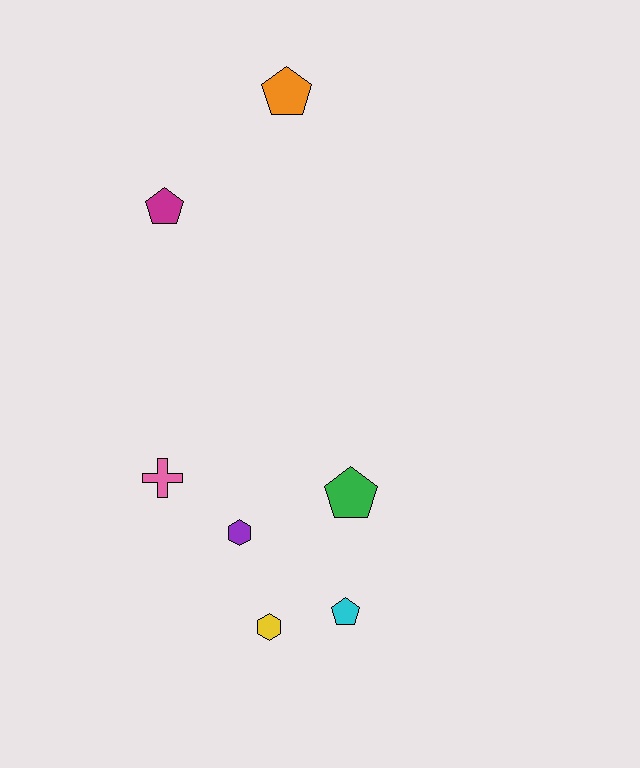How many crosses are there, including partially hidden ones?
There is 1 cross.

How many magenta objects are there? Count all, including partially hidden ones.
There is 1 magenta object.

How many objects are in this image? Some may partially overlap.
There are 7 objects.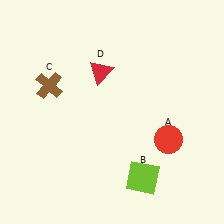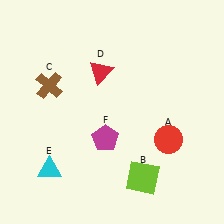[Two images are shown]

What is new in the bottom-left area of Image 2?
A magenta pentagon (F) was added in the bottom-left area of Image 2.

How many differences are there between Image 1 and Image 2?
There are 2 differences between the two images.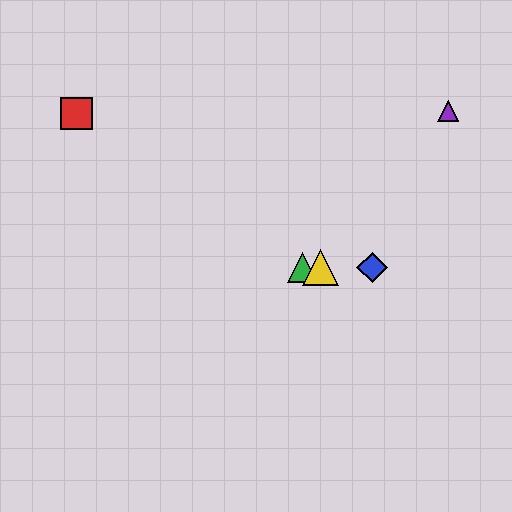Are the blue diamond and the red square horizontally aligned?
No, the blue diamond is at y≈268 and the red square is at y≈113.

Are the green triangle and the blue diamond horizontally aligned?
Yes, both are at y≈268.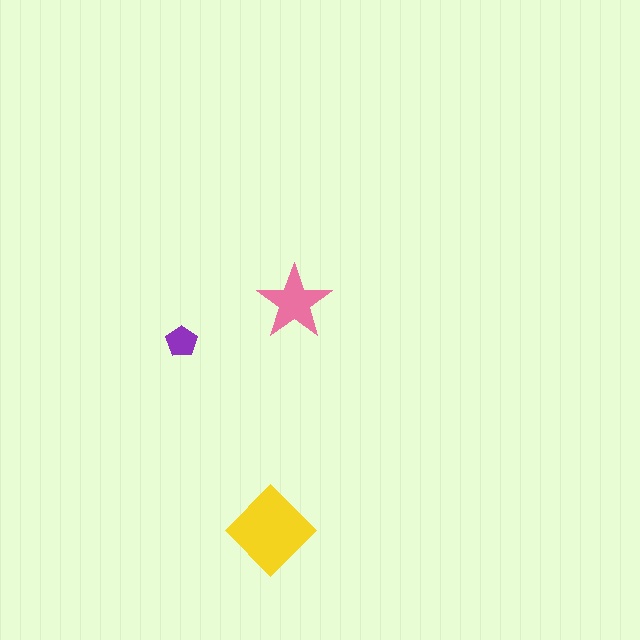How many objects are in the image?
There are 3 objects in the image.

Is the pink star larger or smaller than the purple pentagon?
Larger.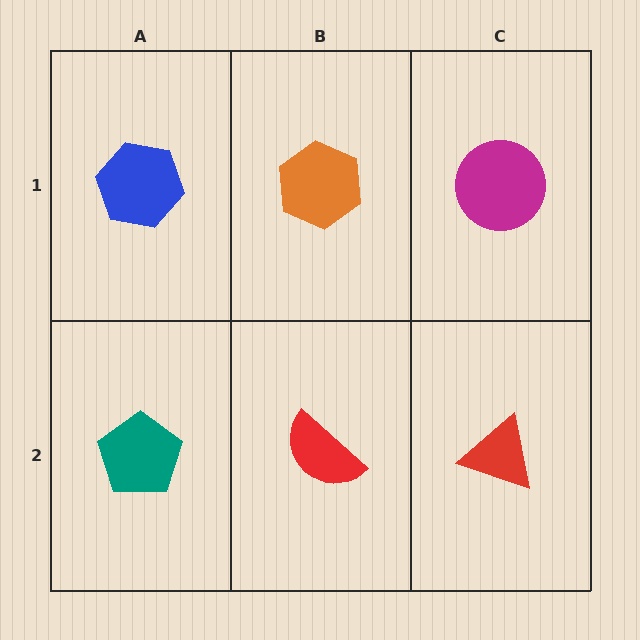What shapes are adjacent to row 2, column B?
An orange hexagon (row 1, column B), a teal pentagon (row 2, column A), a red triangle (row 2, column C).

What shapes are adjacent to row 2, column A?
A blue hexagon (row 1, column A), a red semicircle (row 2, column B).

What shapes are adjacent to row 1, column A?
A teal pentagon (row 2, column A), an orange hexagon (row 1, column B).